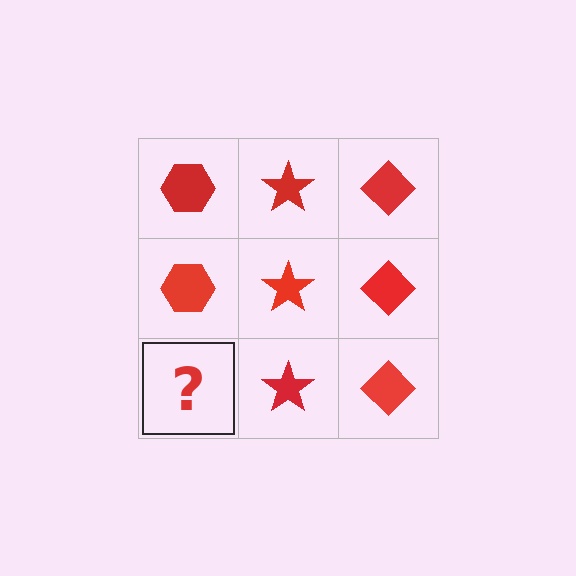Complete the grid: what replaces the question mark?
The question mark should be replaced with a red hexagon.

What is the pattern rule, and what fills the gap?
The rule is that each column has a consistent shape. The gap should be filled with a red hexagon.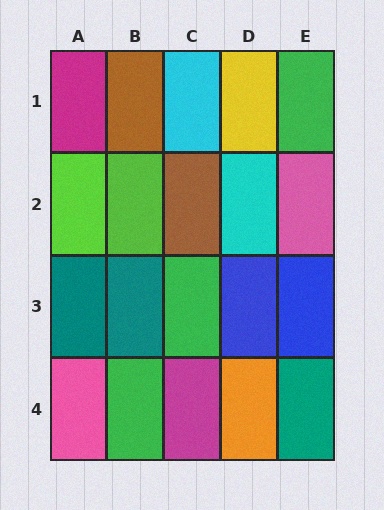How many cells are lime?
2 cells are lime.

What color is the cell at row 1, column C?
Cyan.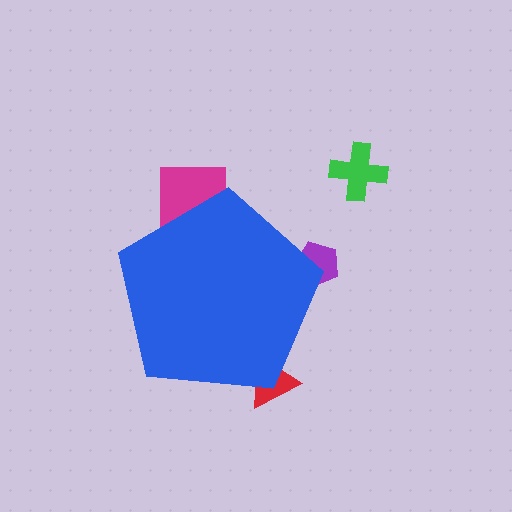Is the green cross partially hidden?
No, the green cross is fully visible.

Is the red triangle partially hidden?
Yes, the red triangle is partially hidden behind the blue pentagon.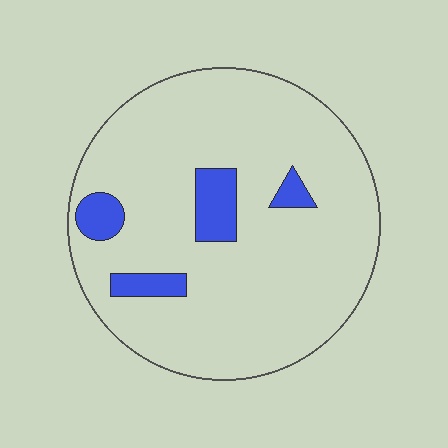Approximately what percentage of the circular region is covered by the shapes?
Approximately 10%.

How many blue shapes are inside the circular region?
4.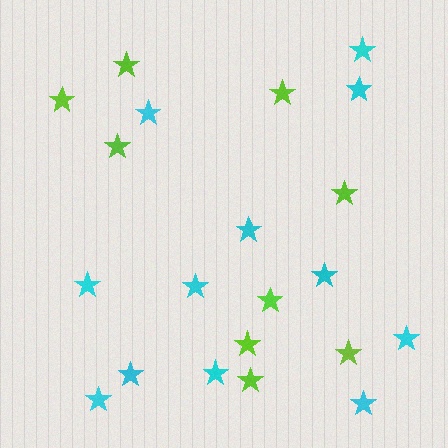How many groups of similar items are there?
There are 2 groups: one group of lime stars (9) and one group of cyan stars (12).